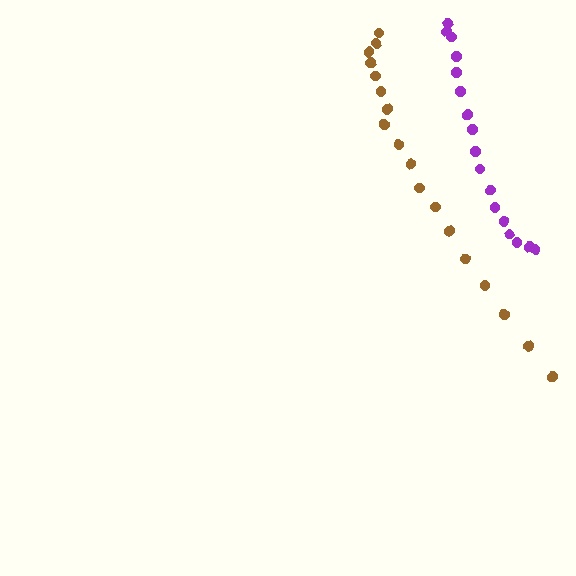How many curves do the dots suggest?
There are 2 distinct paths.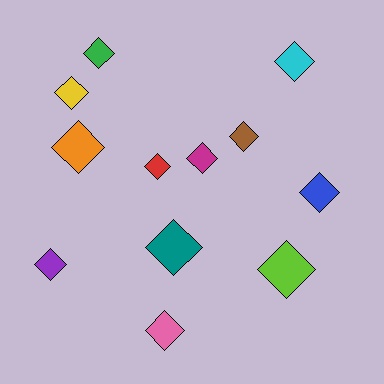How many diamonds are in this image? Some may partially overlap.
There are 12 diamonds.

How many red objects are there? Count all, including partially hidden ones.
There is 1 red object.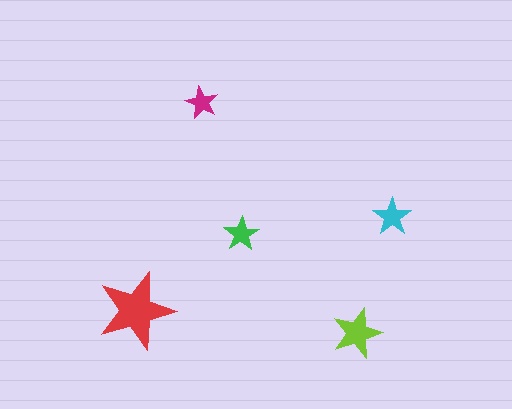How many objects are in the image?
There are 5 objects in the image.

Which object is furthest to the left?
The red star is leftmost.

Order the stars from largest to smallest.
the red one, the lime one, the cyan one, the green one, the magenta one.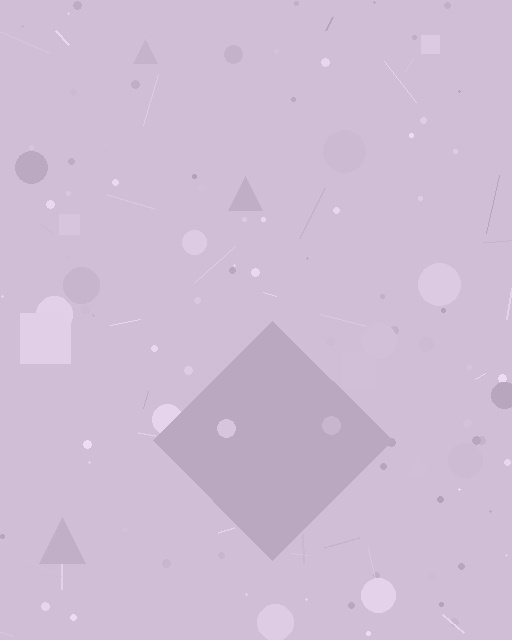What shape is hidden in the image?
A diamond is hidden in the image.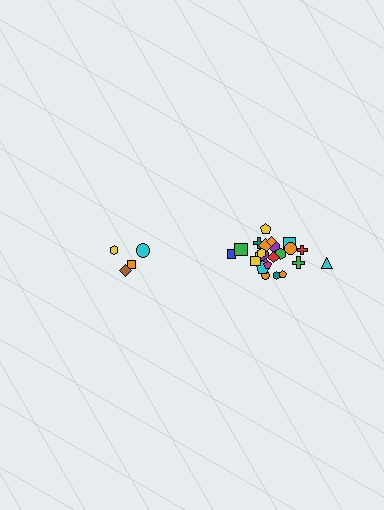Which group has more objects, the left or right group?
The right group.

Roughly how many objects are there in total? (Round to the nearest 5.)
Roughly 30 objects in total.